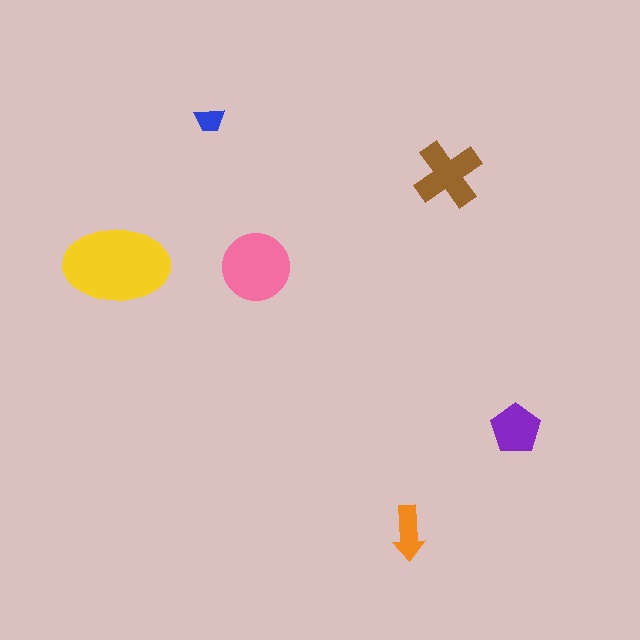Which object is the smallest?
The blue trapezoid.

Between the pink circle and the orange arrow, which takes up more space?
The pink circle.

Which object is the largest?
The yellow ellipse.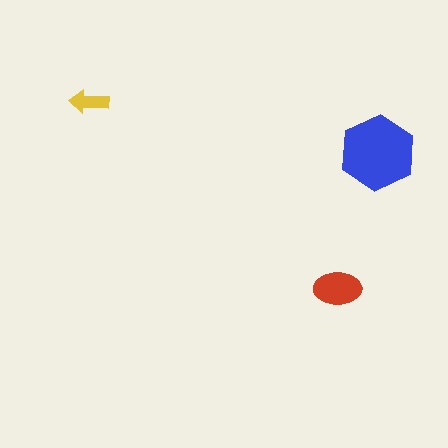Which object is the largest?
The blue hexagon.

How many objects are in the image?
There are 3 objects in the image.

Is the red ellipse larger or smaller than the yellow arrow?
Larger.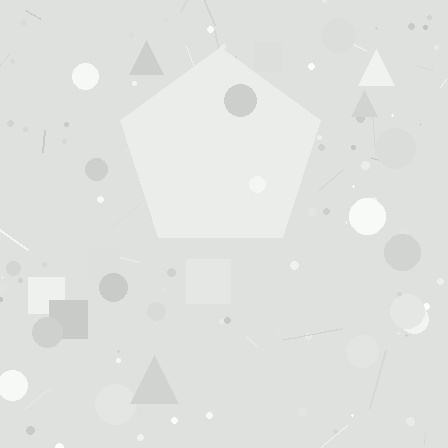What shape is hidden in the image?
A pentagon is hidden in the image.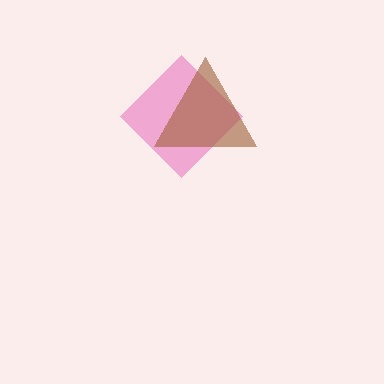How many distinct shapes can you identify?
There are 2 distinct shapes: a pink diamond, a brown triangle.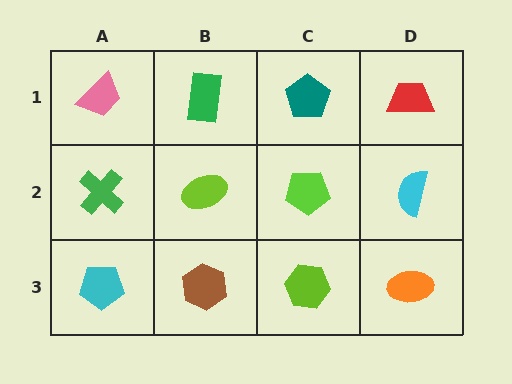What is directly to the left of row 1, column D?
A teal pentagon.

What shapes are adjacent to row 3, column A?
A green cross (row 2, column A), a brown hexagon (row 3, column B).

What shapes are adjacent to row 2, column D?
A red trapezoid (row 1, column D), an orange ellipse (row 3, column D), a lime pentagon (row 2, column C).